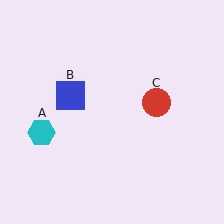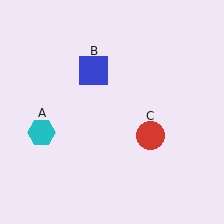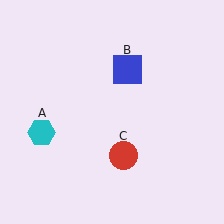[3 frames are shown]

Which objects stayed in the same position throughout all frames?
Cyan hexagon (object A) remained stationary.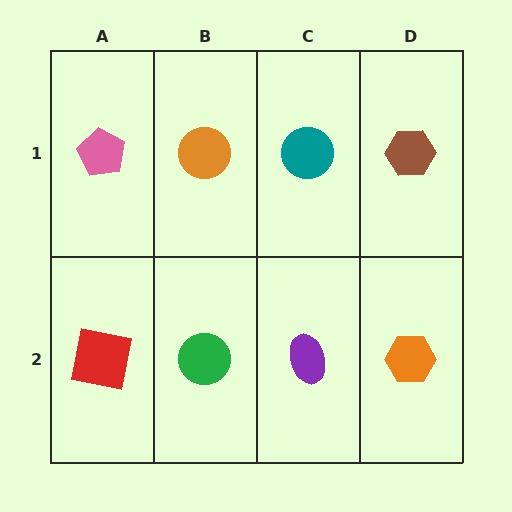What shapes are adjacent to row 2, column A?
A pink pentagon (row 1, column A), a green circle (row 2, column B).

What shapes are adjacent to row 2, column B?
An orange circle (row 1, column B), a red square (row 2, column A), a purple ellipse (row 2, column C).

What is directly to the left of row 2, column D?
A purple ellipse.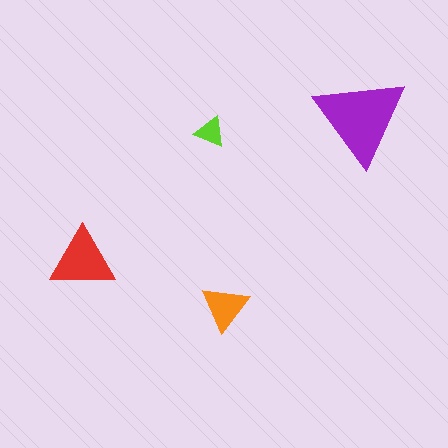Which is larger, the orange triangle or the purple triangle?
The purple one.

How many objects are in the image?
There are 4 objects in the image.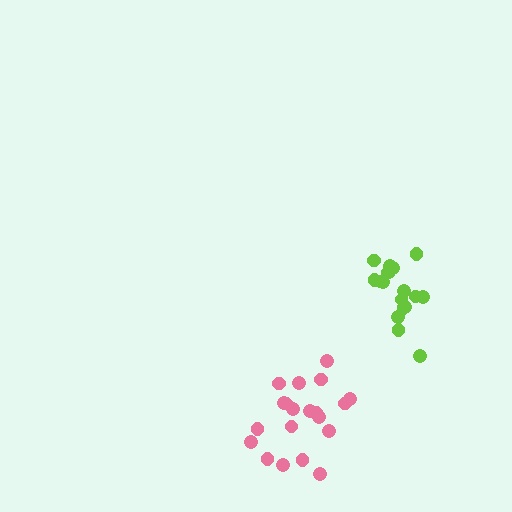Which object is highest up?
The lime cluster is topmost.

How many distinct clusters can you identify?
There are 2 distinct clusters.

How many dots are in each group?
Group 1: 20 dots, Group 2: 18 dots (38 total).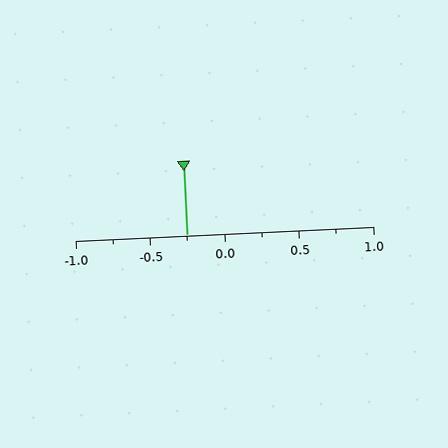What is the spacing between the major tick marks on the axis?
The major ticks are spaced 0.5 apart.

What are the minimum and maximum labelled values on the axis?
The axis runs from -1.0 to 1.0.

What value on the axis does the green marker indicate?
The marker indicates approximately -0.25.